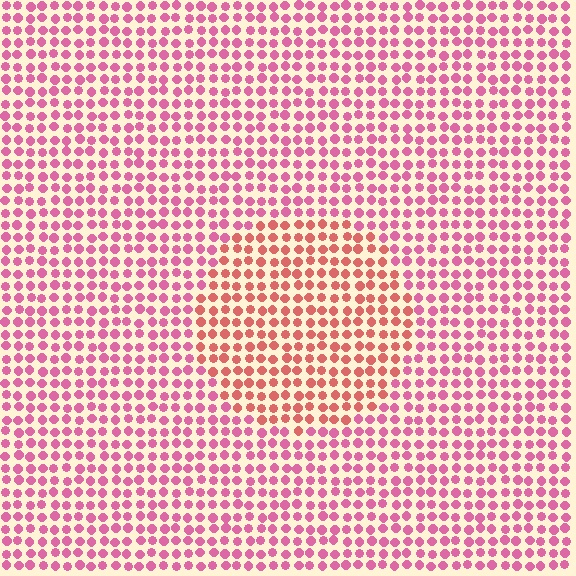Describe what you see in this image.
The image is filled with small pink elements in a uniform arrangement. A circle-shaped region is visible where the elements are tinted to a slightly different hue, forming a subtle color boundary.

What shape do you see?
I see a circle.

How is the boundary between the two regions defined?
The boundary is defined purely by a slight shift in hue (about 31 degrees). Spacing, size, and orientation are identical on both sides.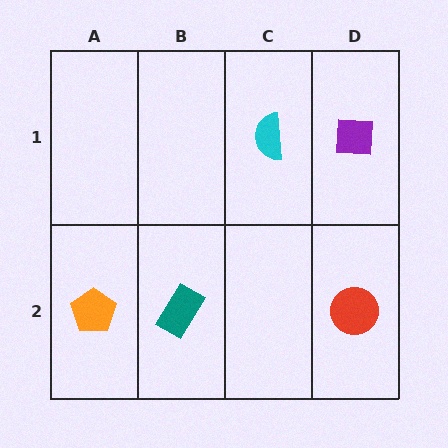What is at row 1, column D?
A purple square.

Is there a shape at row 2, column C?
No, that cell is empty.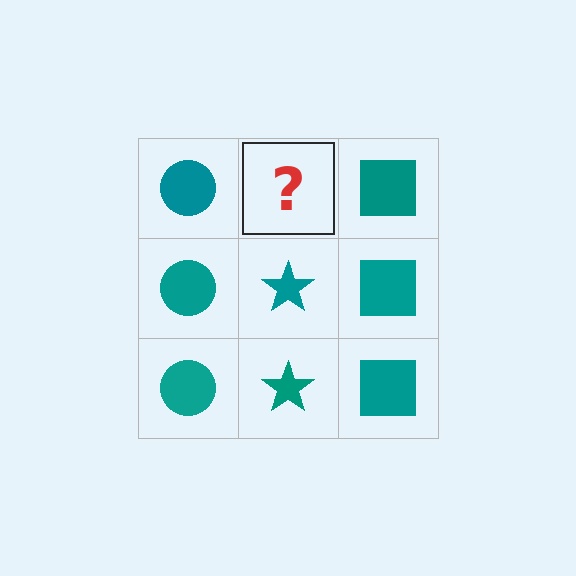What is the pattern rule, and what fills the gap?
The rule is that each column has a consistent shape. The gap should be filled with a teal star.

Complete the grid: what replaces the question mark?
The question mark should be replaced with a teal star.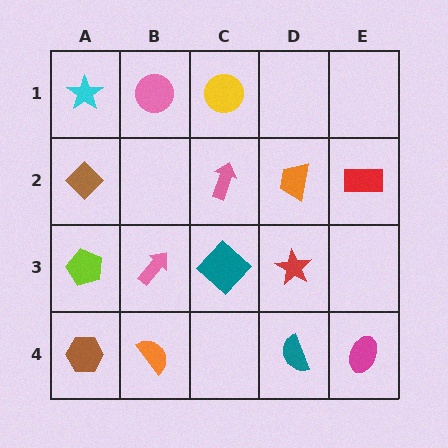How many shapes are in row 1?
3 shapes.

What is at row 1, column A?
A cyan star.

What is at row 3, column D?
A red star.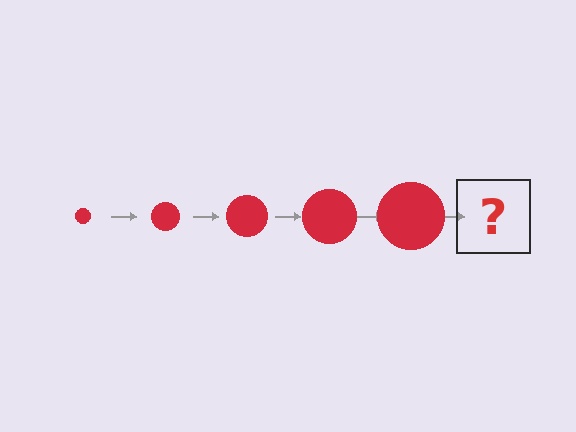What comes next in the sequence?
The next element should be a red circle, larger than the previous one.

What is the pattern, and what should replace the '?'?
The pattern is that the circle gets progressively larger each step. The '?' should be a red circle, larger than the previous one.